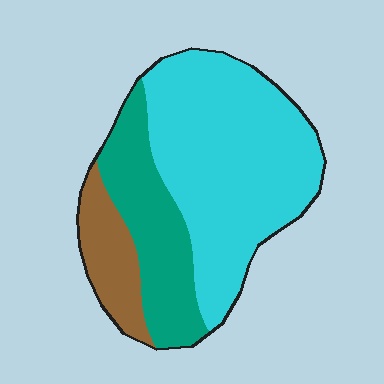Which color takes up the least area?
Brown, at roughly 15%.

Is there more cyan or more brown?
Cyan.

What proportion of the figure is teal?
Teal takes up about one quarter (1/4) of the figure.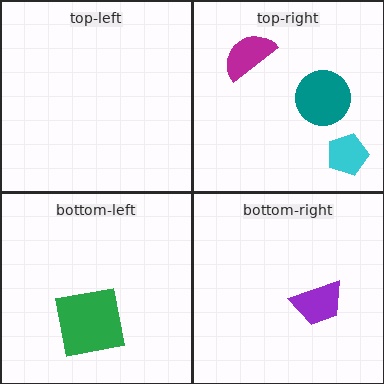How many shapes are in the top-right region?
3.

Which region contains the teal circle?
The top-right region.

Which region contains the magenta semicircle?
The top-right region.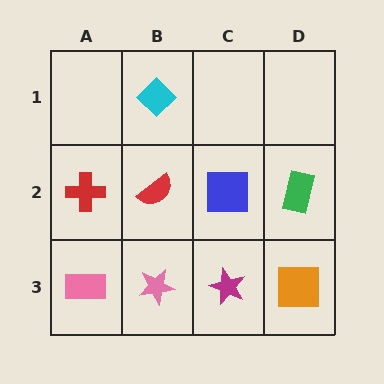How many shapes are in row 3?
4 shapes.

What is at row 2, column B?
A red semicircle.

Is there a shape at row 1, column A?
No, that cell is empty.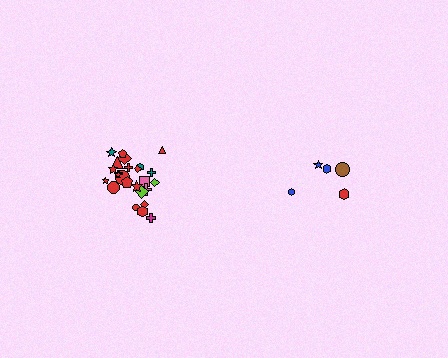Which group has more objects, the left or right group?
The left group.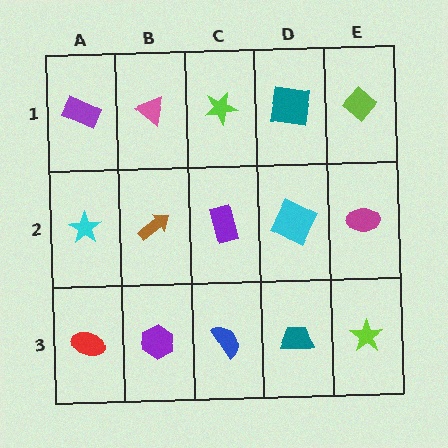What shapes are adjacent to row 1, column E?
A magenta ellipse (row 2, column E), a teal square (row 1, column D).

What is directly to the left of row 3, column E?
A teal trapezoid.